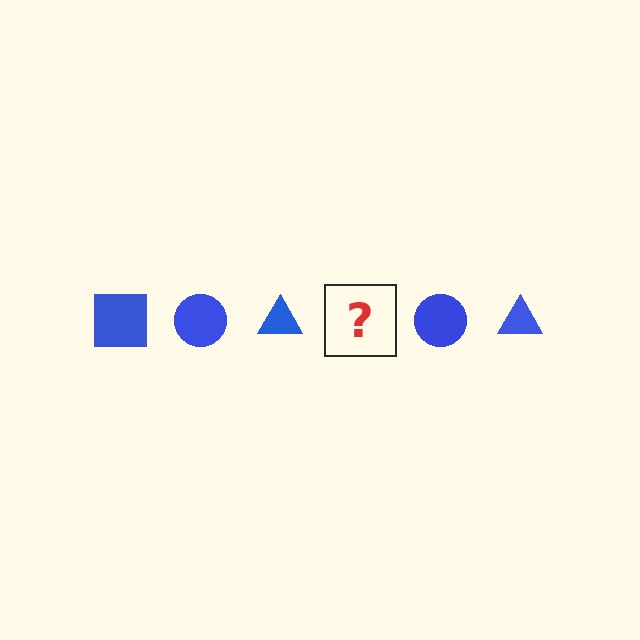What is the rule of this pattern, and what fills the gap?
The rule is that the pattern cycles through square, circle, triangle shapes in blue. The gap should be filled with a blue square.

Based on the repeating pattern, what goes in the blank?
The blank should be a blue square.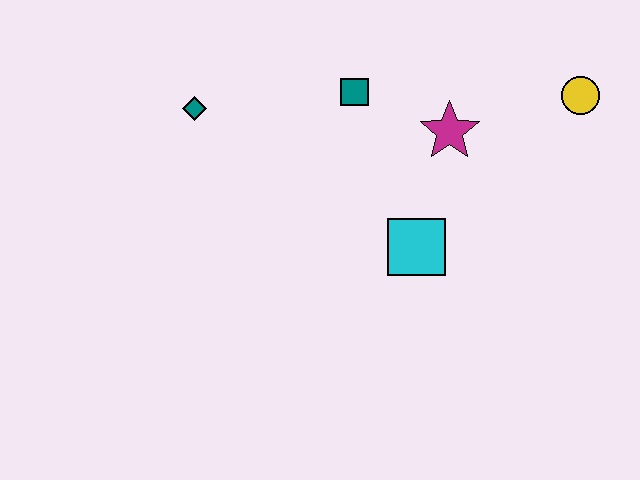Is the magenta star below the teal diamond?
Yes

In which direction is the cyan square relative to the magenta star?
The cyan square is below the magenta star.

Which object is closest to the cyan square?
The magenta star is closest to the cyan square.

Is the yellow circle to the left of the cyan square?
No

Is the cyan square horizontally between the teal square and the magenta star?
Yes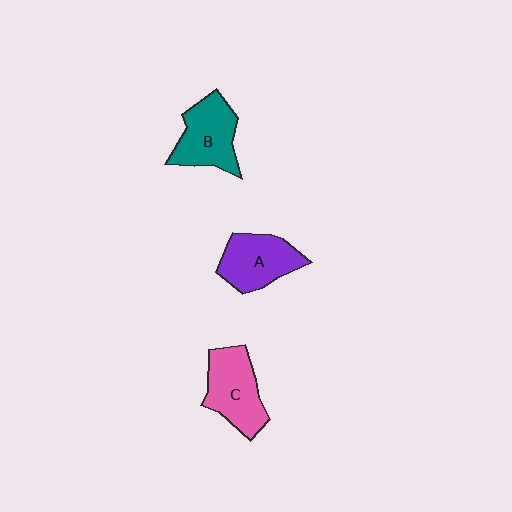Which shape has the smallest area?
Shape A (purple).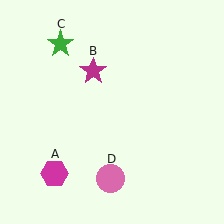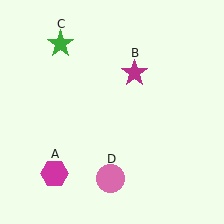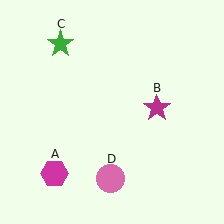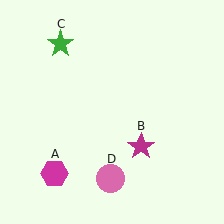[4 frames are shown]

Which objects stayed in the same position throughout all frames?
Magenta hexagon (object A) and green star (object C) and pink circle (object D) remained stationary.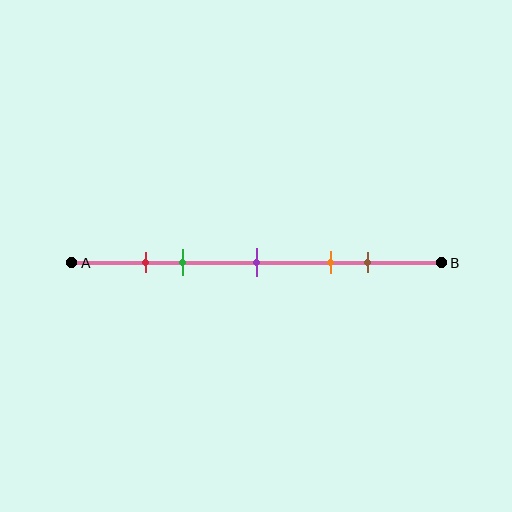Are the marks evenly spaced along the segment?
No, the marks are not evenly spaced.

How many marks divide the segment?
There are 5 marks dividing the segment.